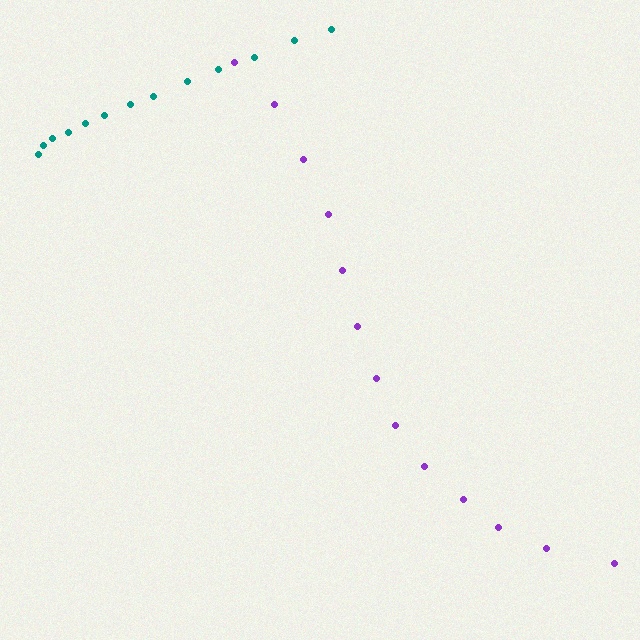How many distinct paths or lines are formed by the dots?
There are 2 distinct paths.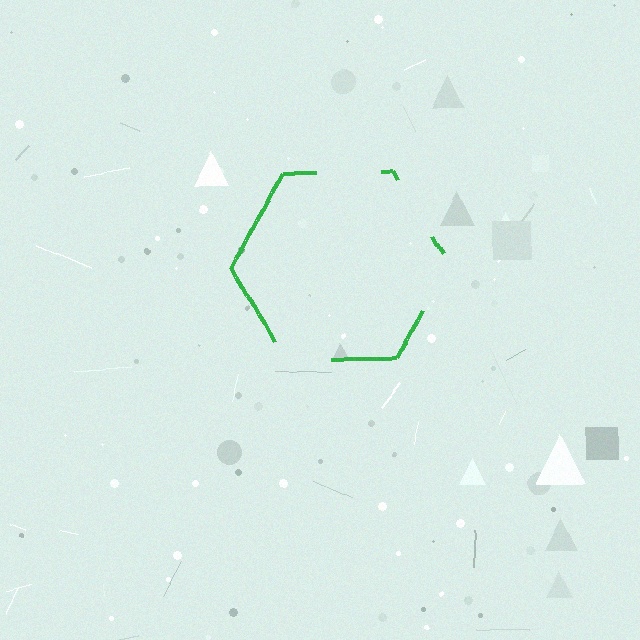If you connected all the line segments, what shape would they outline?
They would outline a hexagon.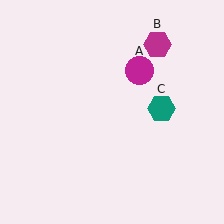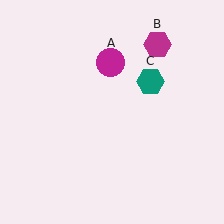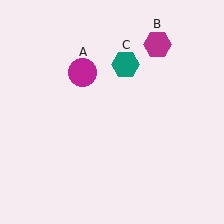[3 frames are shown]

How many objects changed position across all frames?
2 objects changed position: magenta circle (object A), teal hexagon (object C).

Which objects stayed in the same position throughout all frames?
Magenta hexagon (object B) remained stationary.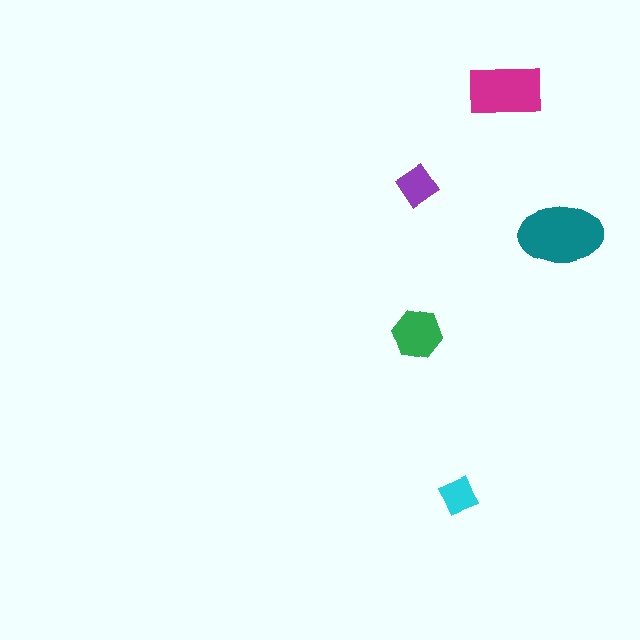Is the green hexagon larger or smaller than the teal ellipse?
Smaller.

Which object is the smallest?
The cyan diamond.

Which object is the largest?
The teal ellipse.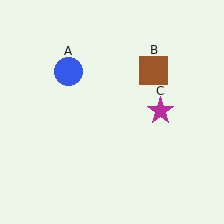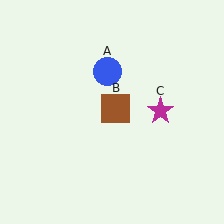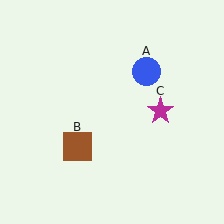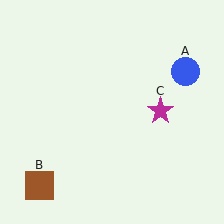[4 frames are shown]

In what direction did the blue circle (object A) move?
The blue circle (object A) moved right.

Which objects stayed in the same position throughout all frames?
Magenta star (object C) remained stationary.